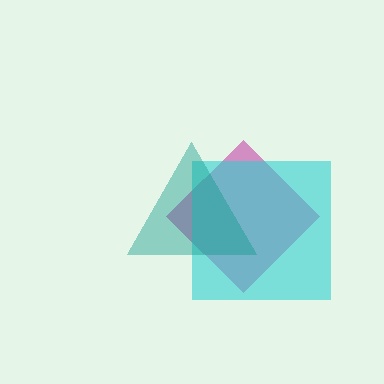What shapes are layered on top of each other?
The layered shapes are: a magenta diamond, a cyan square, a teal triangle.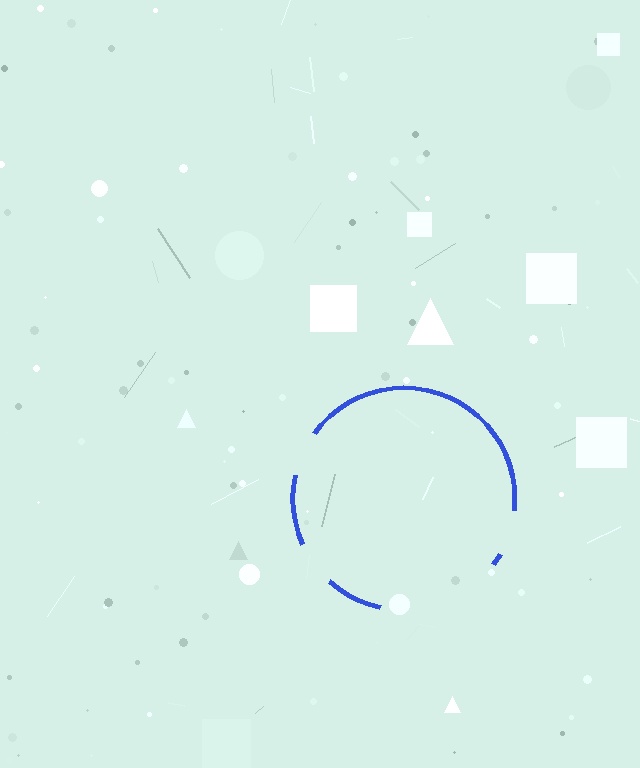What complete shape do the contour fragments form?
The contour fragments form a circle.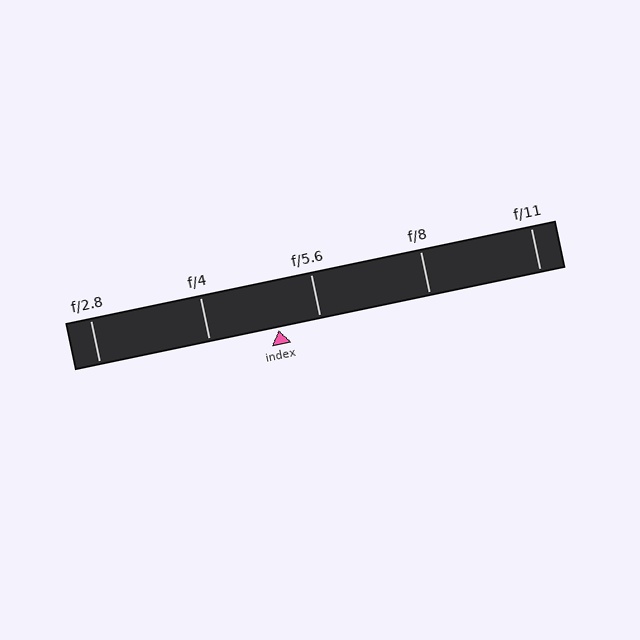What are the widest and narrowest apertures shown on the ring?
The widest aperture shown is f/2.8 and the narrowest is f/11.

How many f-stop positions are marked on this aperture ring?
There are 5 f-stop positions marked.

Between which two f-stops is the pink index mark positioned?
The index mark is between f/4 and f/5.6.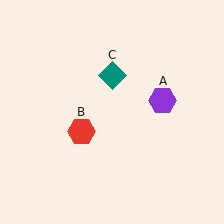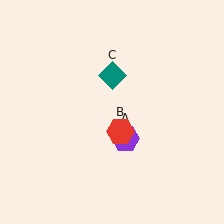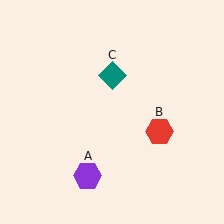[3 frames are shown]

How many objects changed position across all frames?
2 objects changed position: purple hexagon (object A), red hexagon (object B).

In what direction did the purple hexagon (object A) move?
The purple hexagon (object A) moved down and to the left.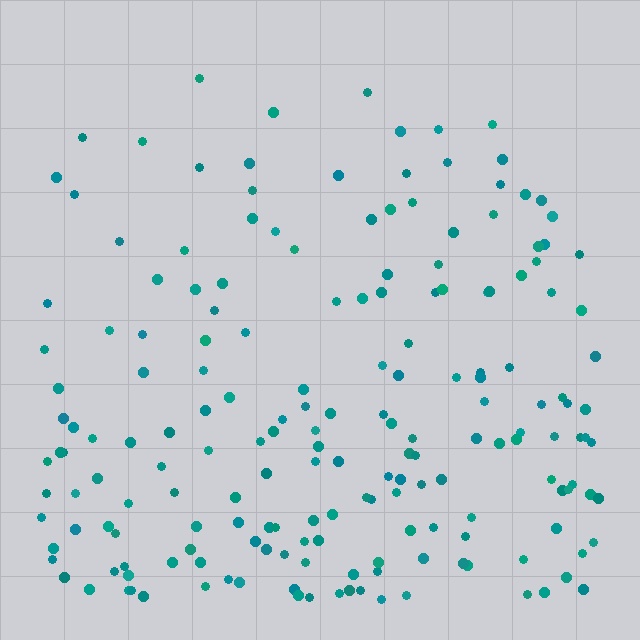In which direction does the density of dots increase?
From top to bottom, with the bottom side densest.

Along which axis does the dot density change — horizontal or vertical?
Vertical.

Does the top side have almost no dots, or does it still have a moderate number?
Still a moderate number, just noticeably fewer than the bottom.